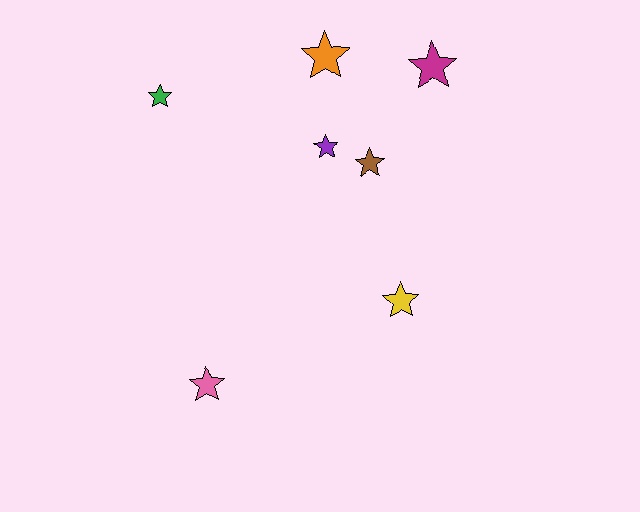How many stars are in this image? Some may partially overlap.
There are 7 stars.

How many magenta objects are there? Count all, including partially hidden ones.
There is 1 magenta object.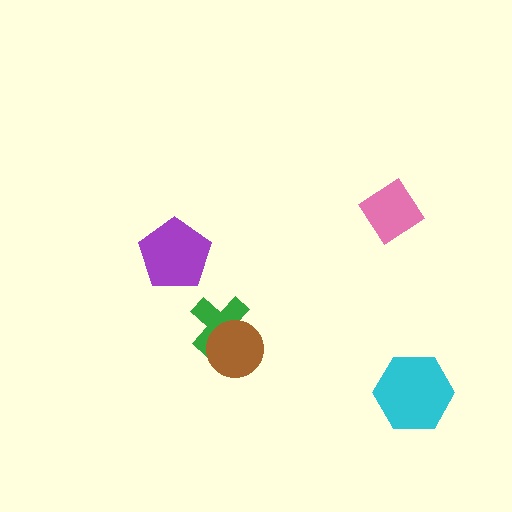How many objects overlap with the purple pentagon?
0 objects overlap with the purple pentagon.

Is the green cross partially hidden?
Yes, it is partially covered by another shape.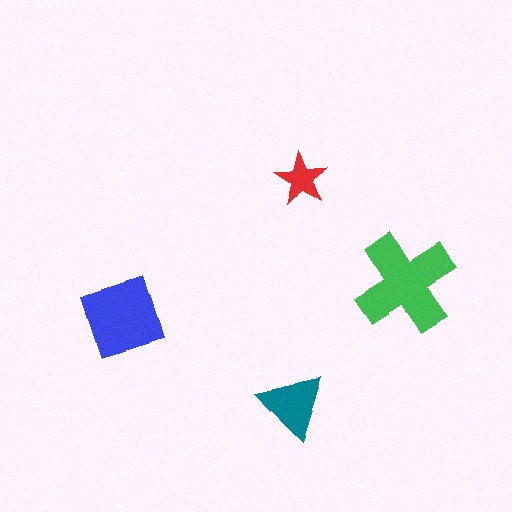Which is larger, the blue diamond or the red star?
The blue diamond.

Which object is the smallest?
The red star.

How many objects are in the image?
There are 4 objects in the image.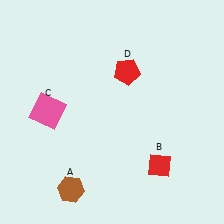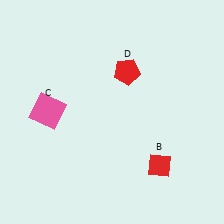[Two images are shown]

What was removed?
The brown hexagon (A) was removed in Image 2.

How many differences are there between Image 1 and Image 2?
There is 1 difference between the two images.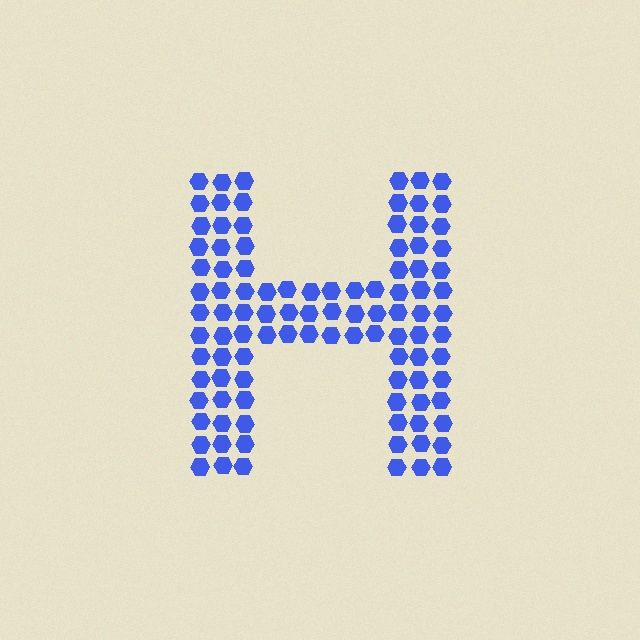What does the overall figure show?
The overall figure shows the letter H.